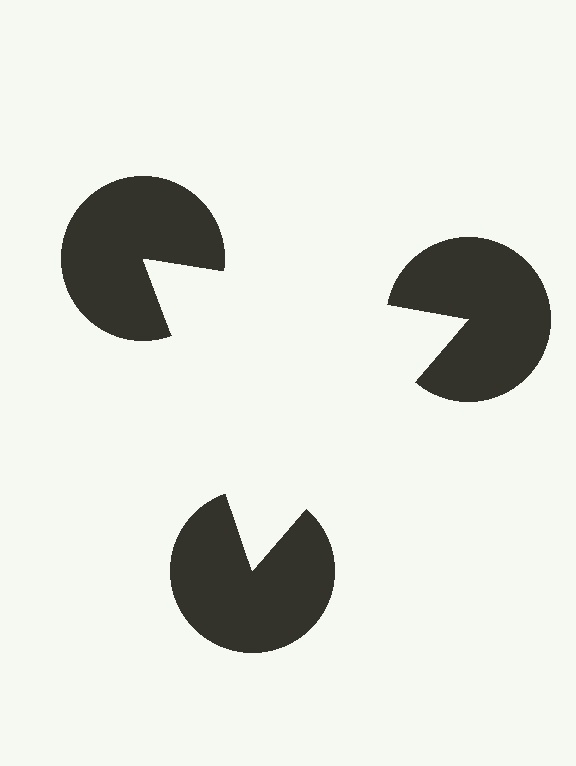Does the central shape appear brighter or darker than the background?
It typically appears slightly brighter than the background, even though no actual brightness change is drawn.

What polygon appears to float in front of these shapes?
An illusory triangle — its edges are inferred from the aligned wedge cuts in the pac-man discs, not physically drawn.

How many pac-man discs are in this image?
There are 3 — one at each vertex of the illusory triangle.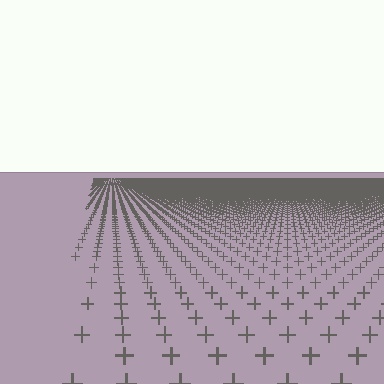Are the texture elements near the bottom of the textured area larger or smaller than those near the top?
Larger. Near the bottom, elements are closer to the viewer and appear at a bigger on-screen size.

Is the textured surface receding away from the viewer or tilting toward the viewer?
The surface is receding away from the viewer. Texture elements get smaller and denser toward the top.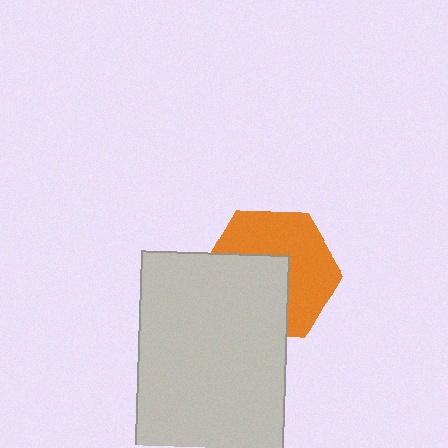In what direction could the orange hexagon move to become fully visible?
The orange hexagon could move toward the upper-right. That would shift it out from behind the light gray rectangle entirely.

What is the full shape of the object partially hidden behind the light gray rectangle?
The partially hidden object is an orange hexagon.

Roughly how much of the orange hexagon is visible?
About half of it is visible (roughly 54%).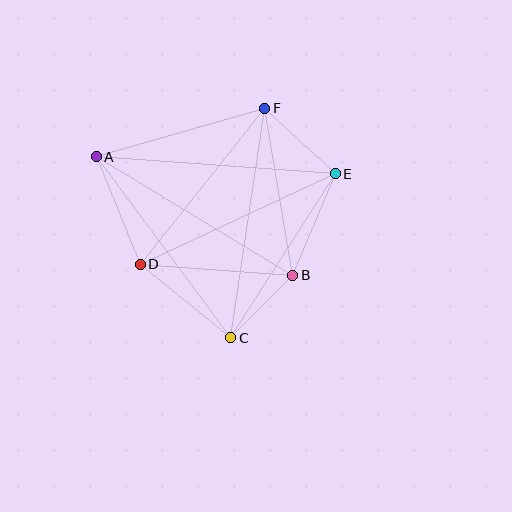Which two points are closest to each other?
Points B and C are closest to each other.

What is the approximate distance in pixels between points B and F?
The distance between B and F is approximately 169 pixels.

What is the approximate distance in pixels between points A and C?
The distance between A and C is approximately 225 pixels.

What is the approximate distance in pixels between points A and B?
The distance between A and B is approximately 230 pixels.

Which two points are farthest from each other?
Points A and E are farthest from each other.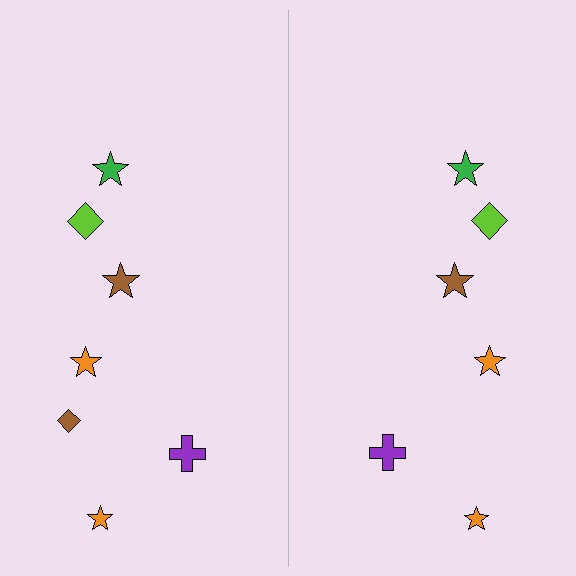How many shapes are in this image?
There are 13 shapes in this image.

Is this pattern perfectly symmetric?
No, the pattern is not perfectly symmetric. A brown diamond is missing from the right side.